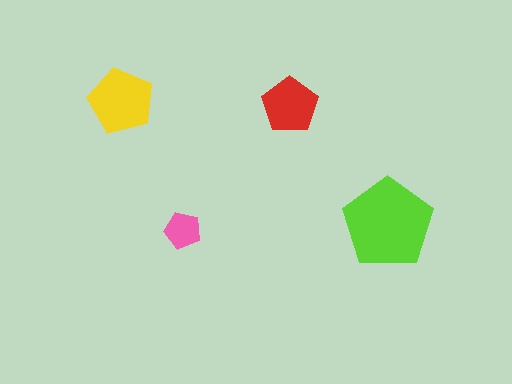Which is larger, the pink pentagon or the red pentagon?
The red one.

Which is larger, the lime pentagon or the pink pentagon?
The lime one.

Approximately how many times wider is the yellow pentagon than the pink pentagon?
About 2 times wider.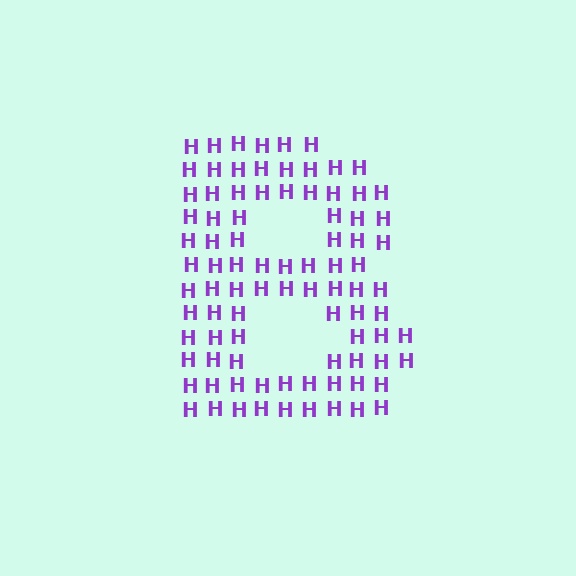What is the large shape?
The large shape is the letter B.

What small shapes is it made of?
It is made of small letter H's.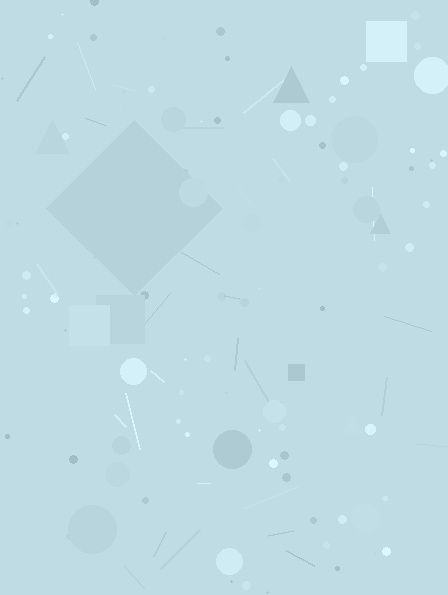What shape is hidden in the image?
A diamond is hidden in the image.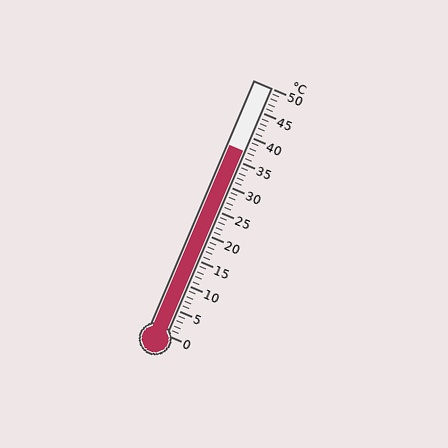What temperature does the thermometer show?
The thermometer shows approximately 37°C.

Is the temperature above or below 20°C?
The temperature is above 20°C.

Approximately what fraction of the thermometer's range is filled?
The thermometer is filled to approximately 75% of its range.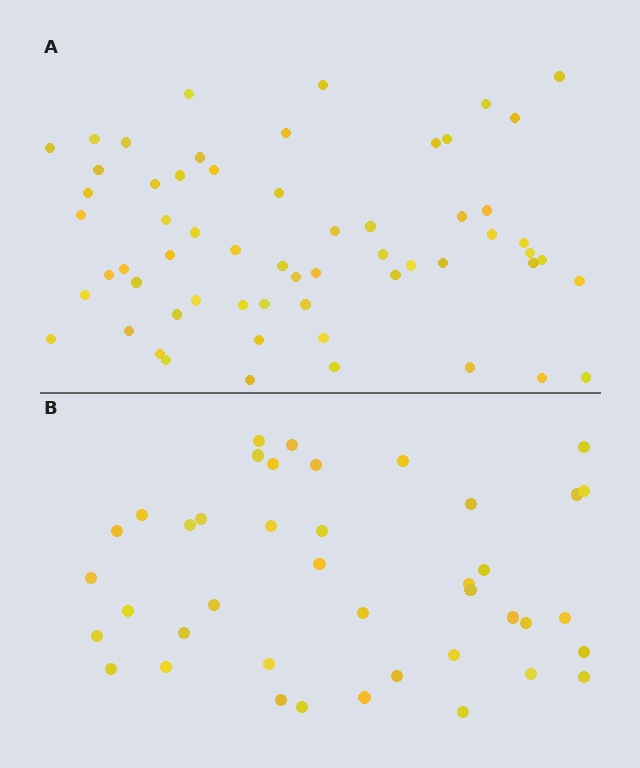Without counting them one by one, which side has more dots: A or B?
Region A (the top region) has more dots.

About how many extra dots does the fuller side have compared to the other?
Region A has approximately 20 more dots than region B.